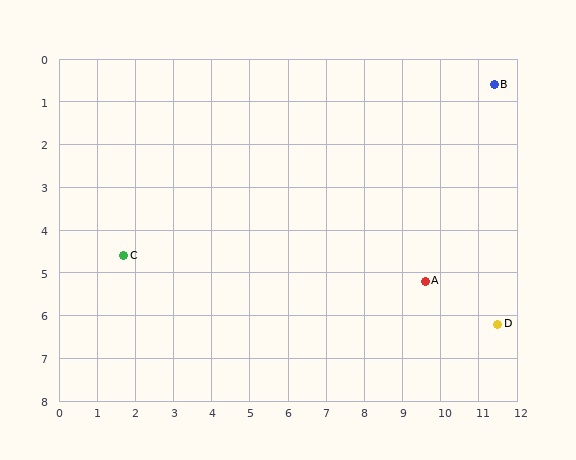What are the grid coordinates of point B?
Point B is at approximately (11.4, 0.6).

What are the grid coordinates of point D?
Point D is at approximately (11.5, 6.2).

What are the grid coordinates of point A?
Point A is at approximately (9.6, 5.2).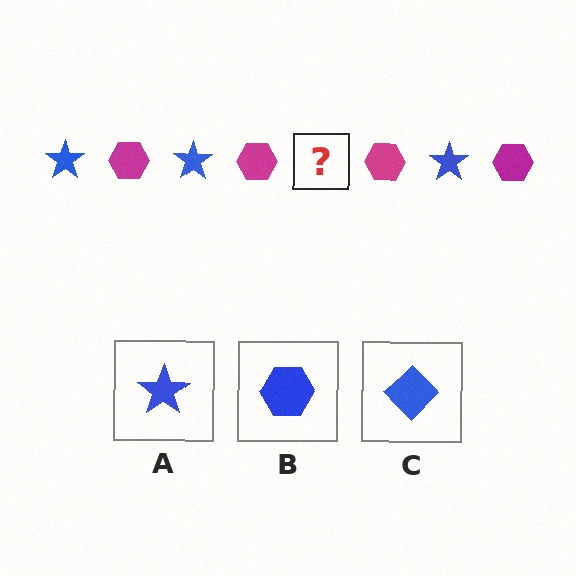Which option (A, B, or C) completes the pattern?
A.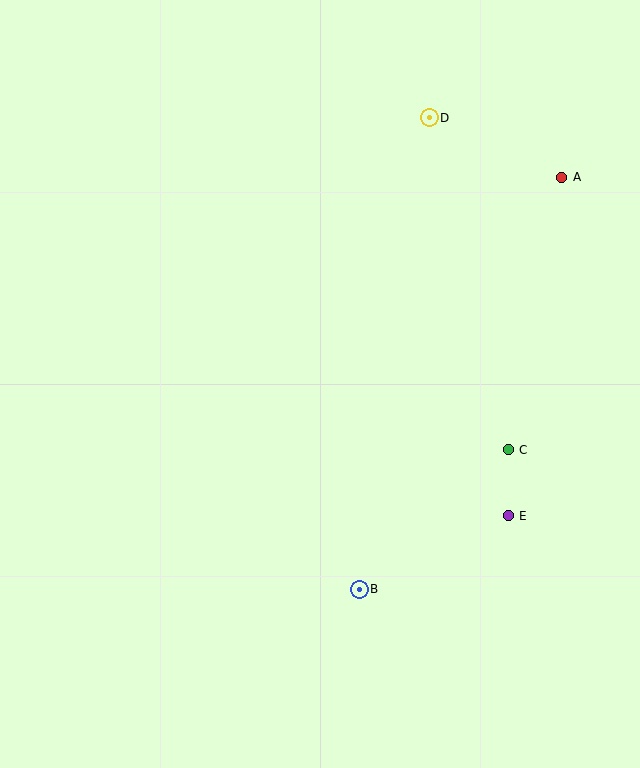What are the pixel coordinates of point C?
Point C is at (508, 450).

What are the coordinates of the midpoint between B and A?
The midpoint between B and A is at (460, 383).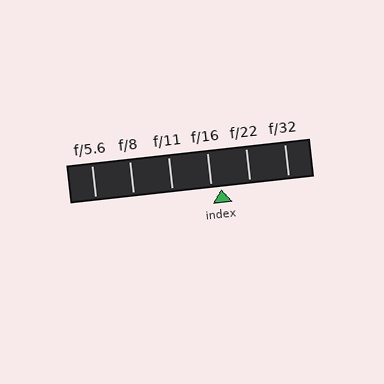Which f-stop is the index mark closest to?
The index mark is closest to f/16.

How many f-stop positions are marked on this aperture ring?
There are 6 f-stop positions marked.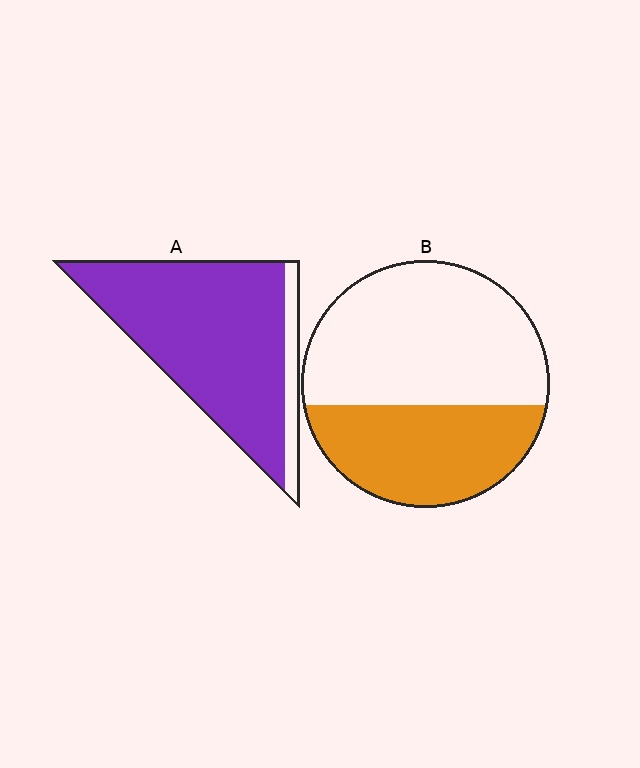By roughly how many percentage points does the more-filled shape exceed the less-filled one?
By roughly 50 percentage points (A over B).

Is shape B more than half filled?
No.